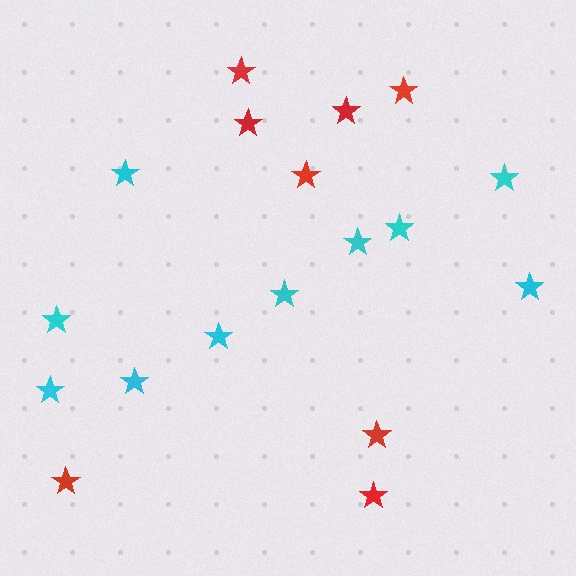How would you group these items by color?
There are 2 groups: one group of cyan stars (10) and one group of red stars (8).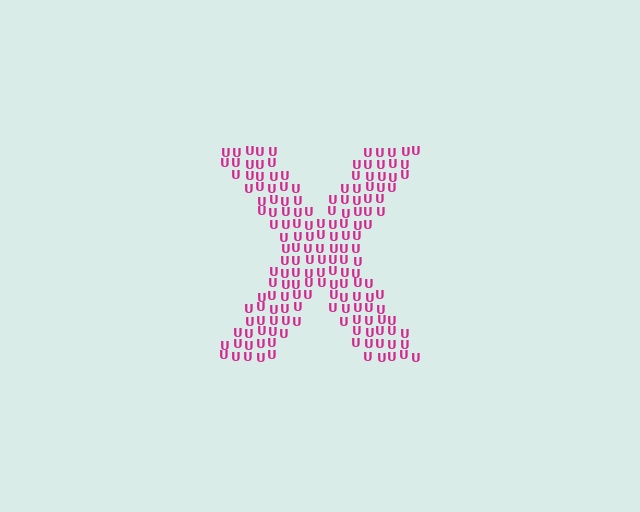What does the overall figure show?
The overall figure shows the letter X.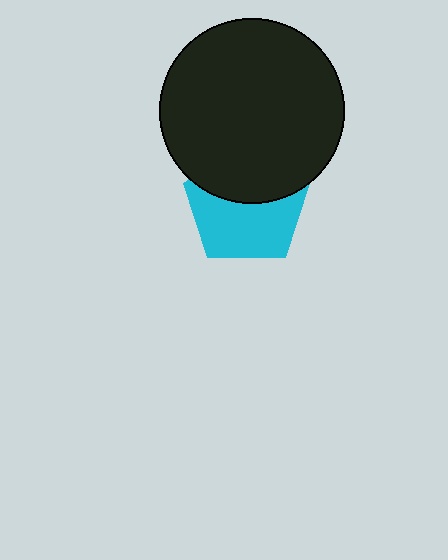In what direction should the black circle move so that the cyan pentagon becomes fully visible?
The black circle should move up. That is the shortest direction to clear the overlap and leave the cyan pentagon fully visible.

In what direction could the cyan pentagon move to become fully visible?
The cyan pentagon could move down. That would shift it out from behind the black circle entirely.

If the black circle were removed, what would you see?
You would see the complete cyan pentagon.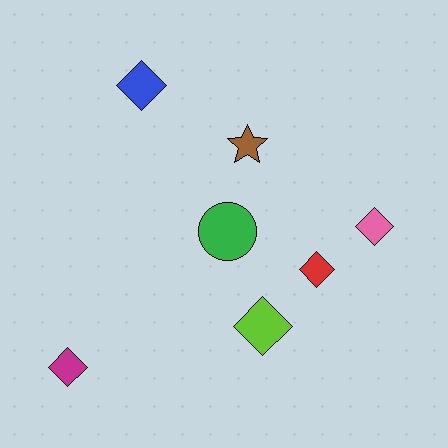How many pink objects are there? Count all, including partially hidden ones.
There is 1 pink object.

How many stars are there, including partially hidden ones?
There is 1 star.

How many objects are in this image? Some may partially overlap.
There are 7 objects.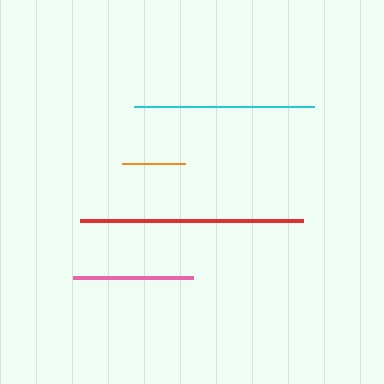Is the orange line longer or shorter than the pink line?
The pink line is longer than the orange line.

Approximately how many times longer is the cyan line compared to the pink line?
The cyan line is approximately 1.5 times the length of the pink line.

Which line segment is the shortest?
The orange line is the shortest at approximately 62 pixels.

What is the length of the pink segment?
The pink segment is approximately 120 pixels long.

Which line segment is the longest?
The red line is the longest at approximately 223 pixels.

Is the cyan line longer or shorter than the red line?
The red line is longer than the cyan line.